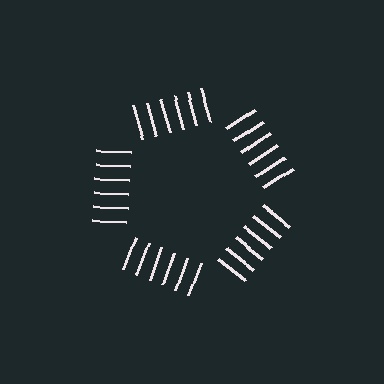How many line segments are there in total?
30 — 6 along each of the 5 edges.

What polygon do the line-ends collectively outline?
An illusory pentagon — the line segments terminate on its edges but no continuous stroke is drawn.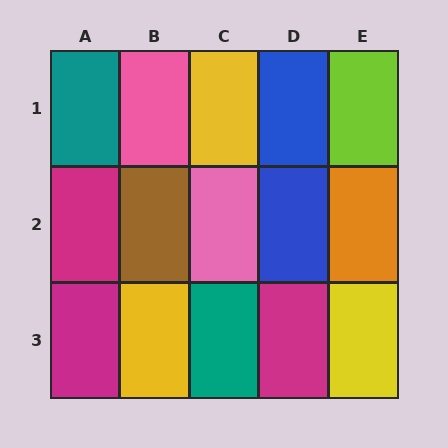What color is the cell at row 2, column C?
Pink.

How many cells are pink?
2 cells are pink.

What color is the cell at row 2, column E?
Orange.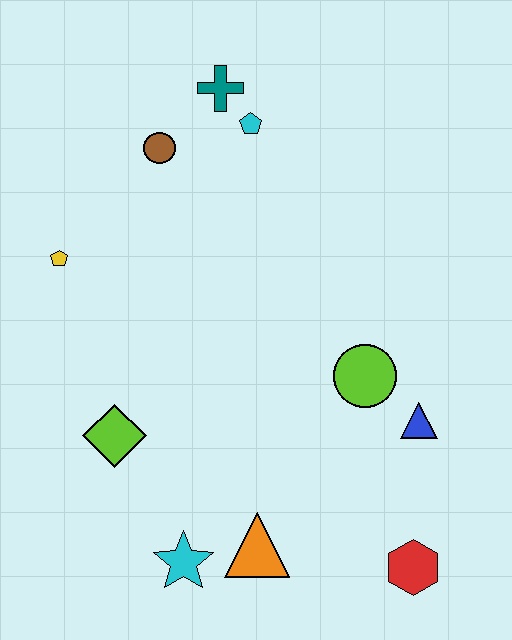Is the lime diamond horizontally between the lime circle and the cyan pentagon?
No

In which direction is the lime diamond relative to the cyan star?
The lime diamond is above the cyan star.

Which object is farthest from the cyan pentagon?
The red hexagon is farthest from the cyan pentagon.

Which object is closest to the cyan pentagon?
The teal cross is closest to the cyan pentagon.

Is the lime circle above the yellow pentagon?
No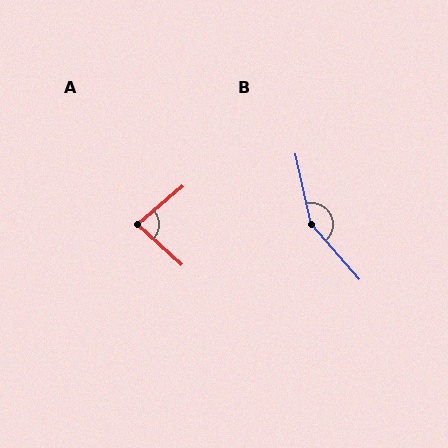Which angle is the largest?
B, at approximately 151 degrees.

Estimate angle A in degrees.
Approximately 82 degrees.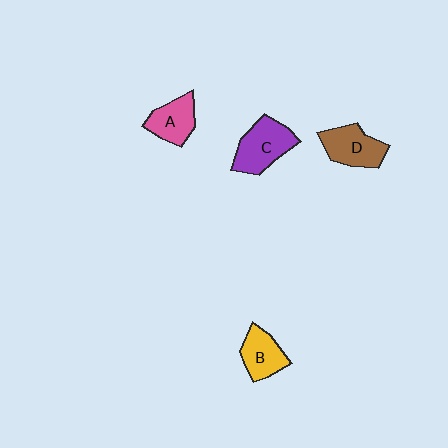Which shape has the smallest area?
Shape B (yellow).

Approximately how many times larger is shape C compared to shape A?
Approximately 1.3 times.